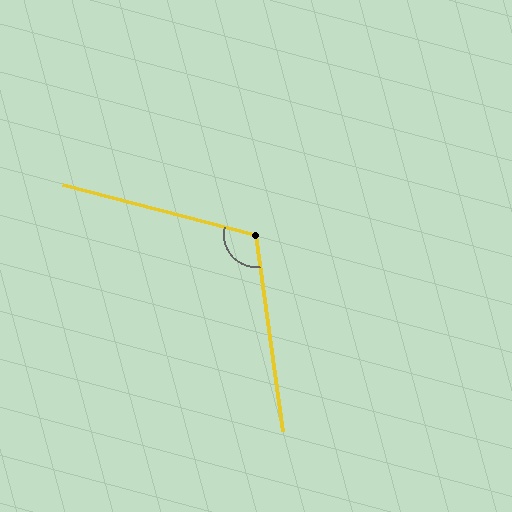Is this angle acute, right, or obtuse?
It is obtuse.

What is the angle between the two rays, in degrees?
Approximately 112 degrees.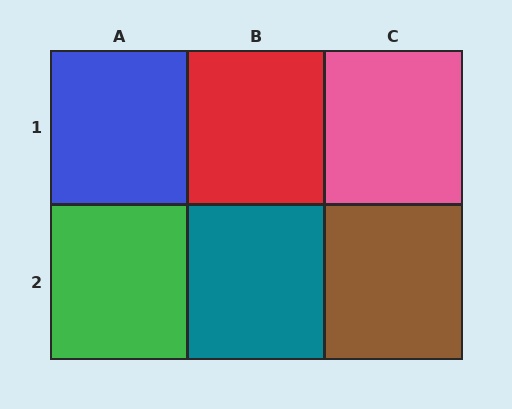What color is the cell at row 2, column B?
Teal.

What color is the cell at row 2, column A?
Green.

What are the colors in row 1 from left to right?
Blue, red, pink.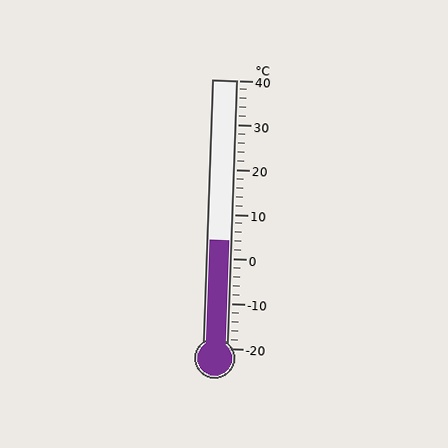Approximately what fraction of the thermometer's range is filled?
The thermometer is filled to approximately 40% of its range.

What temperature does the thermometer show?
The thermometer shows approximately 4°C.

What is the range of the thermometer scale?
The thermometer scale ranges from -20°C to 40°C.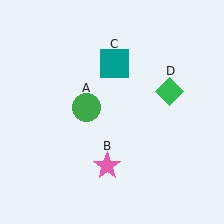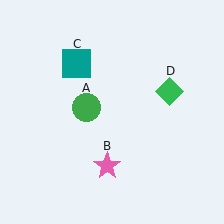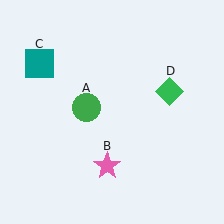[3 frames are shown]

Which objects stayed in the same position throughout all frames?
Green circle (object A) and pink star (object B) and green diamond (object D) remained stationary.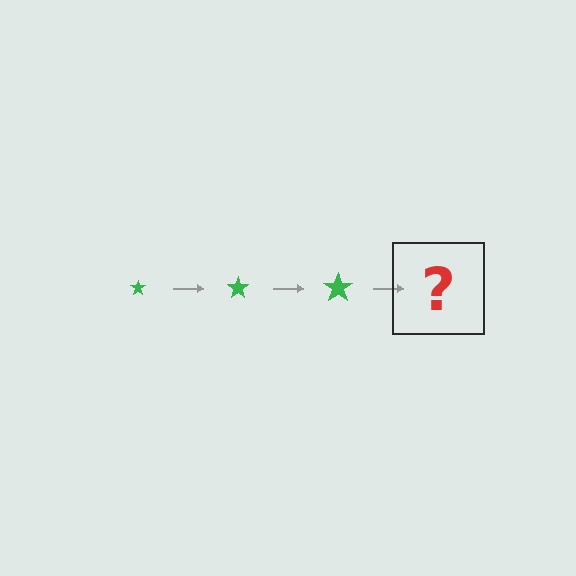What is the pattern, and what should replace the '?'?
The pattern is that the star gets progressively larger each step. The '?' should be a green star, larger than the previous one.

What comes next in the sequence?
The next element should be a green star, larger than the previous one.